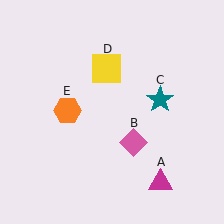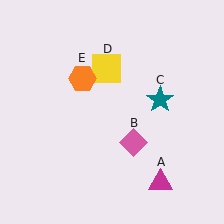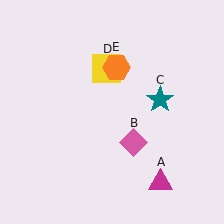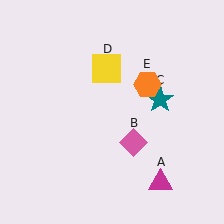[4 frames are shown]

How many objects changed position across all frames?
1 object changed position: orange hexagon (object E).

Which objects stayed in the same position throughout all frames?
Magenta triangle (object A) and pink diamond (object B) and teal star (object C) and yellow square (object D) remained stationary.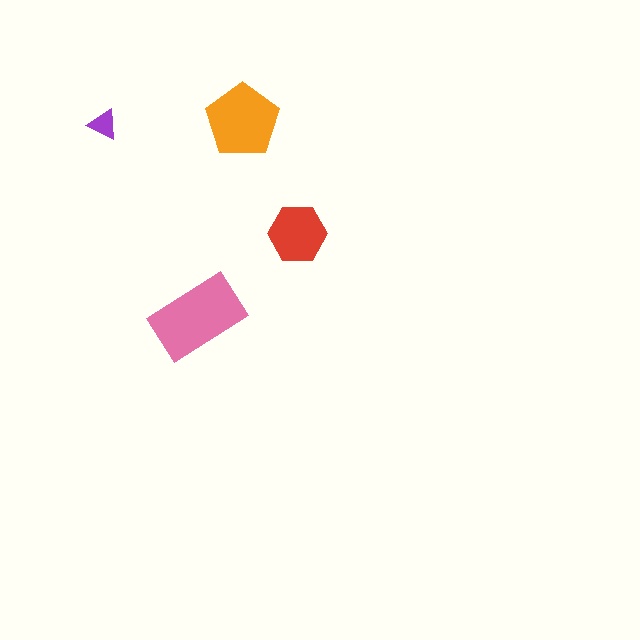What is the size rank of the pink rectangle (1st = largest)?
1st.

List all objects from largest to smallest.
The pink rectangle, the orange pentagon, the red hexagon, the purple triangle.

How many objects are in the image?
There are 4 objects in the image.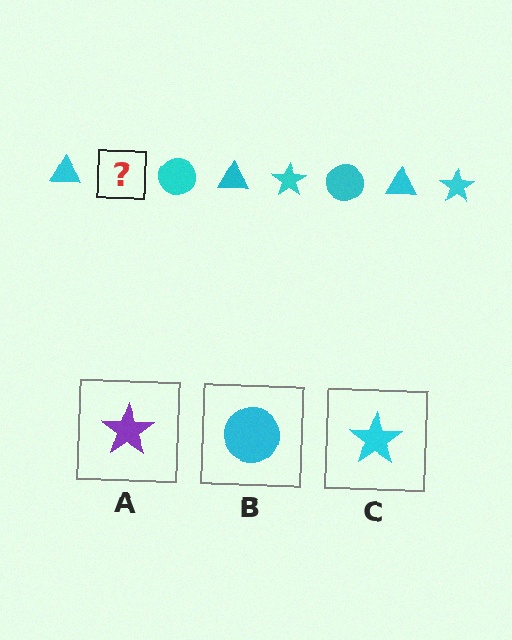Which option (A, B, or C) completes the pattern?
C.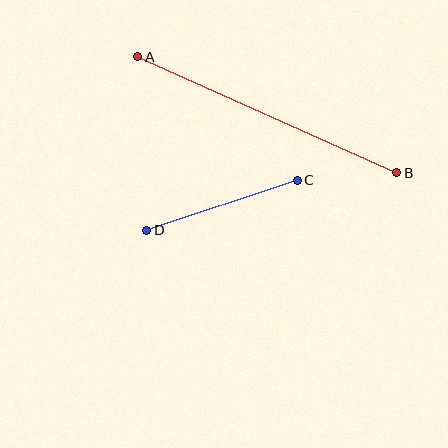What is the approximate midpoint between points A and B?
The midpoint is at approximately (267, 115) pixels.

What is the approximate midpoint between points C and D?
The midpoint is at approximately (222, 205) pixels.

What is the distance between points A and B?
The distance is approximately 284 pixels.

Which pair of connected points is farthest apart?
Points A and B are farthest apart.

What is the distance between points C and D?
The distance is approximately 158 pixels.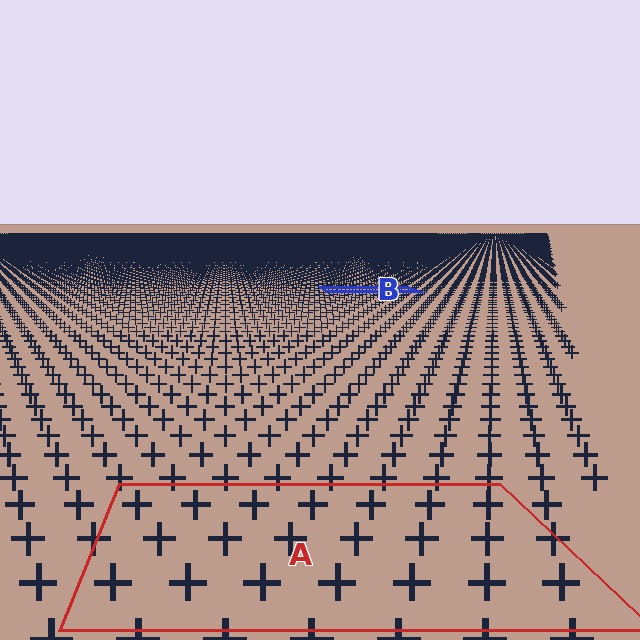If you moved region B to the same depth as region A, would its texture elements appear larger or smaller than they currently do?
They would appear larger. At a closer depth, the same texture elements are projected at a bigger on-screen size.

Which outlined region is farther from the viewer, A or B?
Region B is farther from the viewer — the texture elements inside it appear smaller and more densely packed.